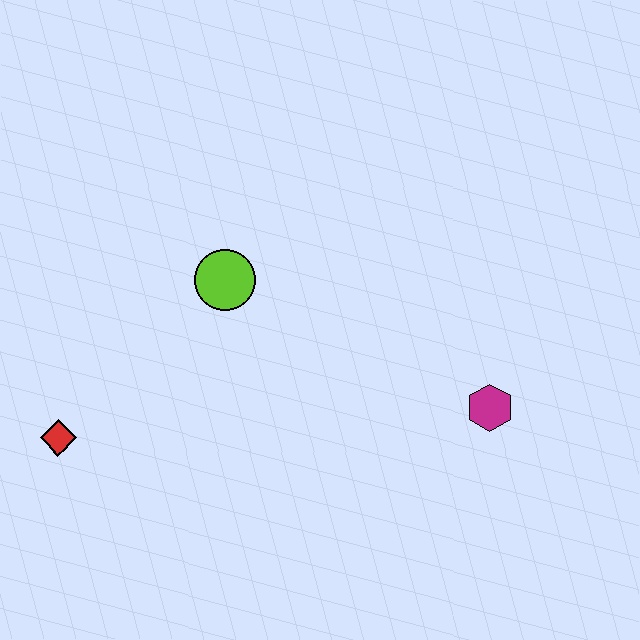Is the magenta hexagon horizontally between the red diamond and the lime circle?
No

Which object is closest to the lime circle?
The red diamond is closest to the lime circle.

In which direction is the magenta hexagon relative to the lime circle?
The magenta hexagon is to the right of the lime circle.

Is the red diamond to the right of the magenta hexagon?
No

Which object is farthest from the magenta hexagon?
The red diamond is farthest from the magenta hexagon.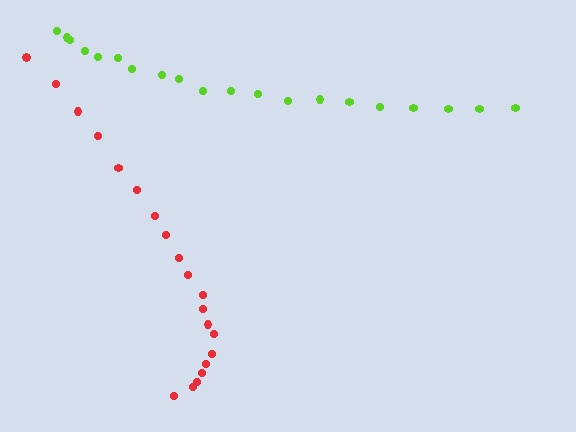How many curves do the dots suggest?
There are 2 distinct paths.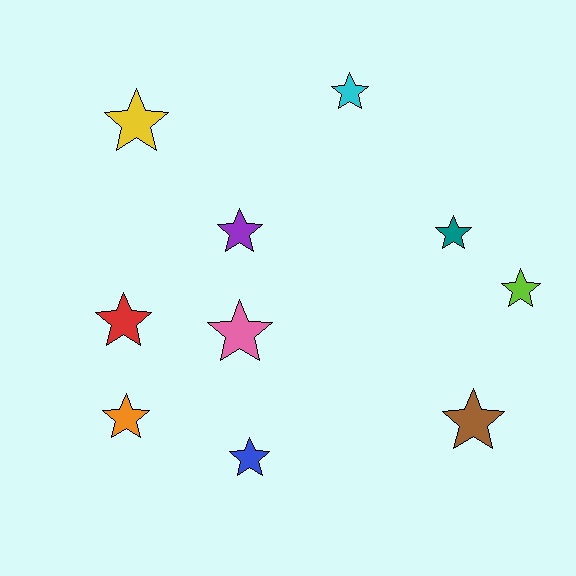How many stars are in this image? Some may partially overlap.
There are 10 stars.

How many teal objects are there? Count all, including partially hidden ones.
There is 1 teal object.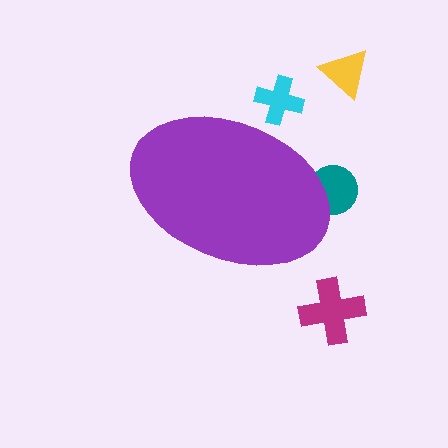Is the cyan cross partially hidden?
Yes, the cyan cross is partially hidden behind the purple ellipse.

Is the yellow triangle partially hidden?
No, the yellow triangle is fully visible.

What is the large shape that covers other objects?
A purple ellipse.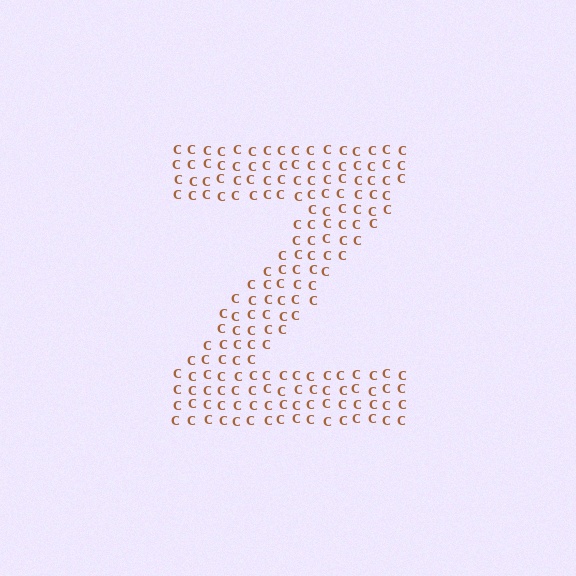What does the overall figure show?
The overall figure shows the letter Z.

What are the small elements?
The small elements are letter C's.